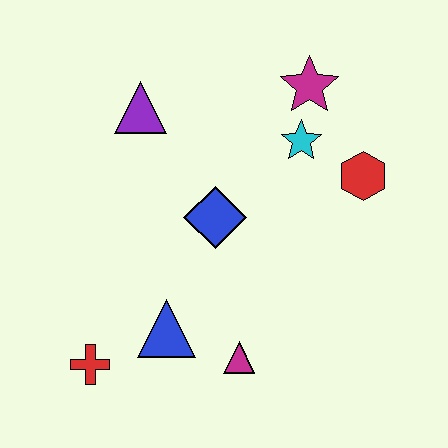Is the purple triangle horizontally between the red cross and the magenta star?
Yes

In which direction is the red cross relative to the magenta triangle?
The red cross is to the left of the magenta triangle.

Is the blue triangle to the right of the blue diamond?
No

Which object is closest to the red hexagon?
The cyan star is closest to the red hexagon.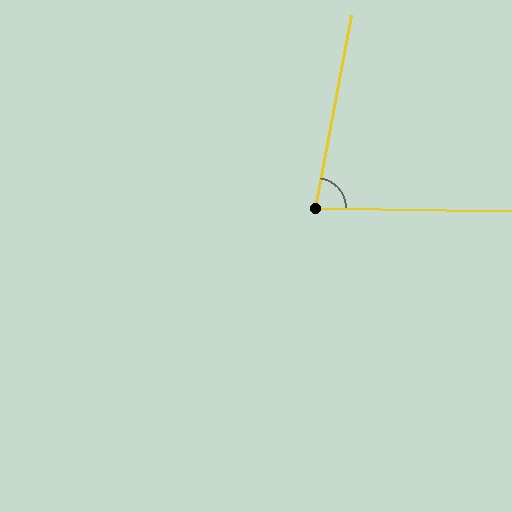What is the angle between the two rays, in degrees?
Approximately 80 degrees.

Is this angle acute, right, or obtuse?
It is acute.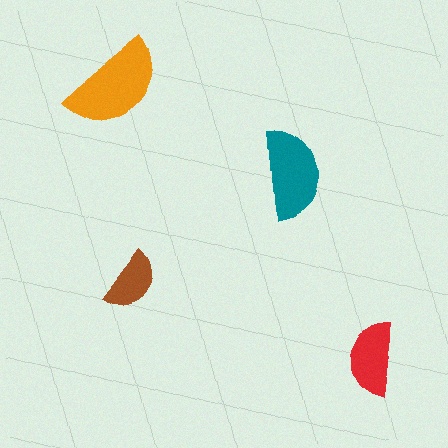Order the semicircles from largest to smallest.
the orange one, the teal one, the red one, the brown one.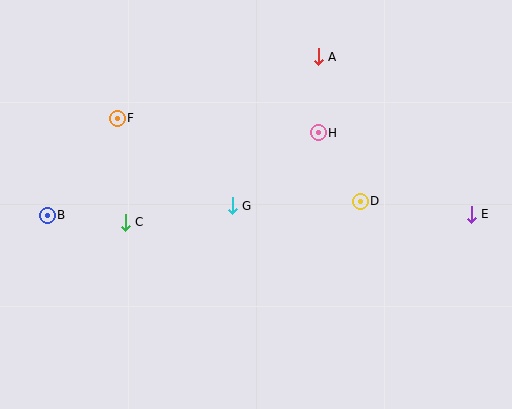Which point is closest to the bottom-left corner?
Point B is closest to the bottom-left corner.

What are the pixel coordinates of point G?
Point G is at (232, 206).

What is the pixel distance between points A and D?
The distance between A and D is 150 pixels.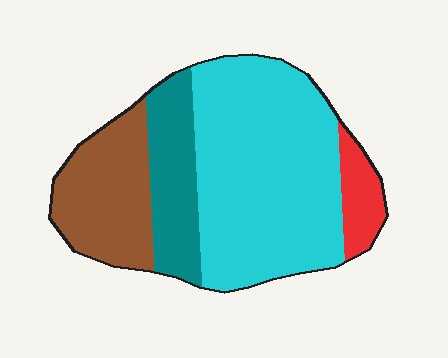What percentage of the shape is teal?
Teal takes up about one sixth (1/6) of the shape.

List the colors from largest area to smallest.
From largest to smallest: cyan, brown, teal, red.